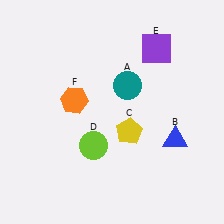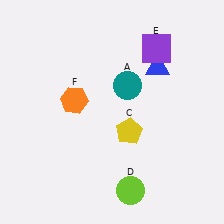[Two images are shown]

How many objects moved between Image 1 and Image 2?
2 objects moved between the two images.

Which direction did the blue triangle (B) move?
The blue triangle (B) moved up.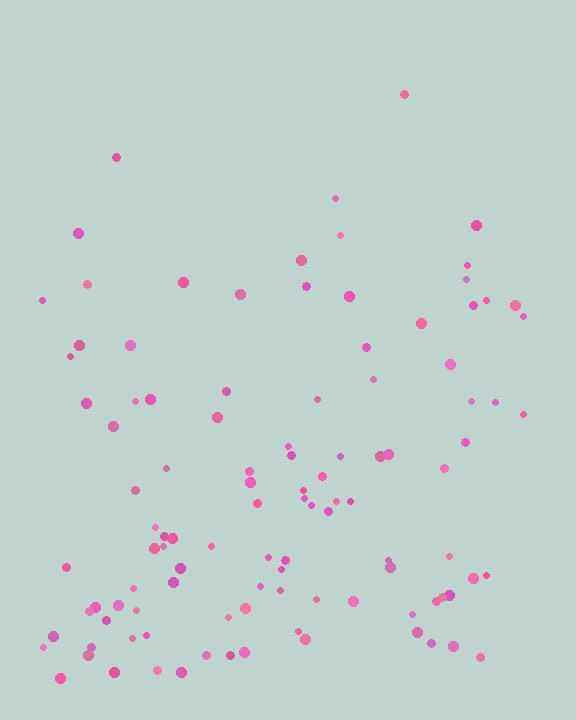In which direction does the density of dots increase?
From top to bottom, with the bottom side densest.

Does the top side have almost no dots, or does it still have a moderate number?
Still a moderate number, just noticeably fewer than the bottom.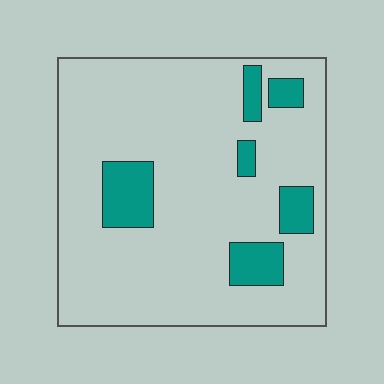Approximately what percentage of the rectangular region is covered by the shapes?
Approximately 15%.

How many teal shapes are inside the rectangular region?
6.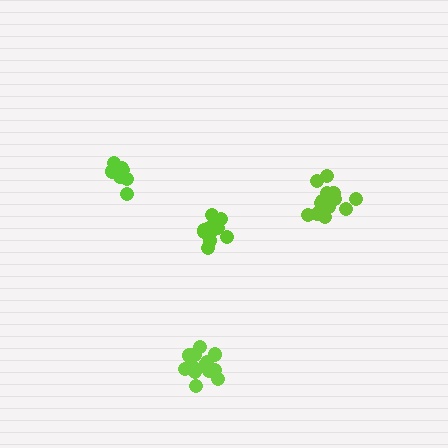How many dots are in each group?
Group 1: 14 dots, Group 2: 10 dots, Group 3: 16 dots, Group 4: 12 dots (52 total).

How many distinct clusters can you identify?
There are 4 distinct clusters.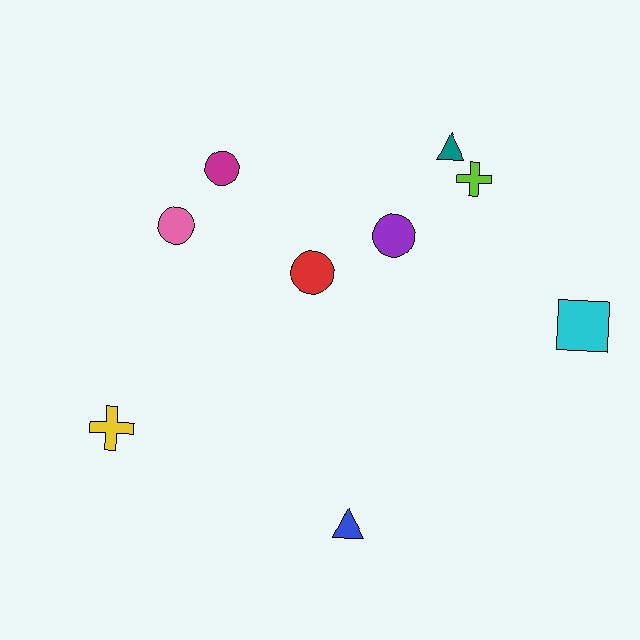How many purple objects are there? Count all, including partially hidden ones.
There is 1 purple object.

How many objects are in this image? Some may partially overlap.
There are 9 objects.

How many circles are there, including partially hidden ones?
There are 4 circles.